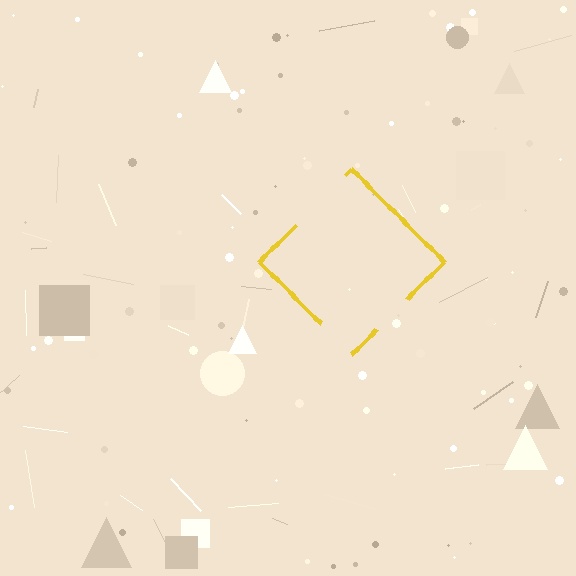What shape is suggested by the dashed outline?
The dashed outline suggests a diamond.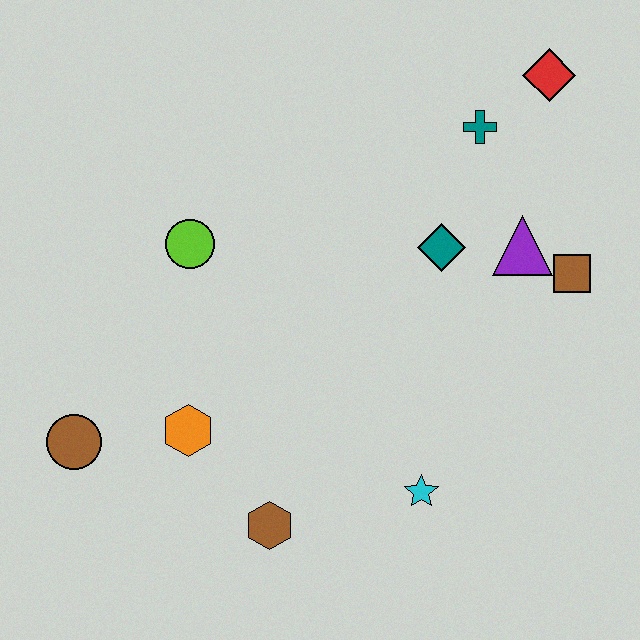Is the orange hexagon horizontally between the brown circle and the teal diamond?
Yes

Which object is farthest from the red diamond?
The brown circle is farthest from the red diamond.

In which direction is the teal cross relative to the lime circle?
The teal cross is to the right of the lime circle.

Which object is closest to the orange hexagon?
The brown circle is closest to the orange hexagon.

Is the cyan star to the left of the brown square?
Yes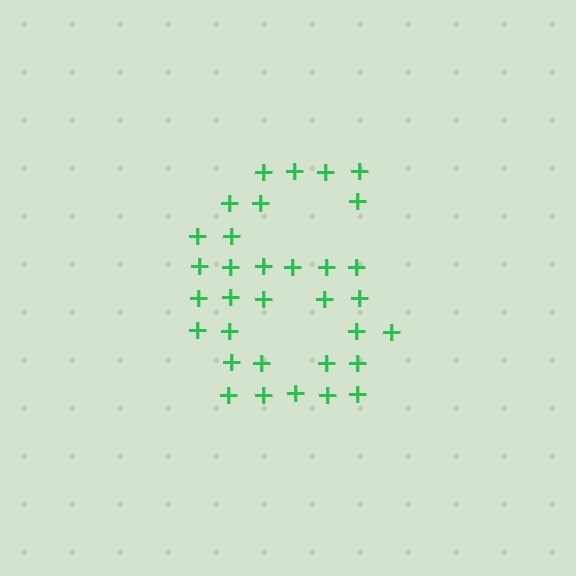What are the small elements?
The small elements are plus signs.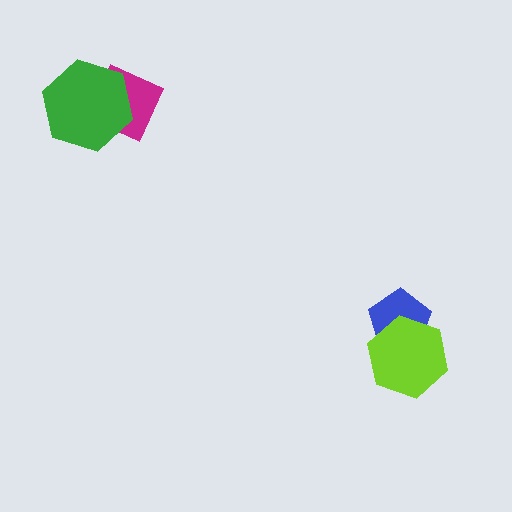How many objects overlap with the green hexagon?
1 object overlaps with the green hexagon.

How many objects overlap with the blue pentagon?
1 object overlaps with the blue pentagon.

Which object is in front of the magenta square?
The green hexagon is in front of the magenta square.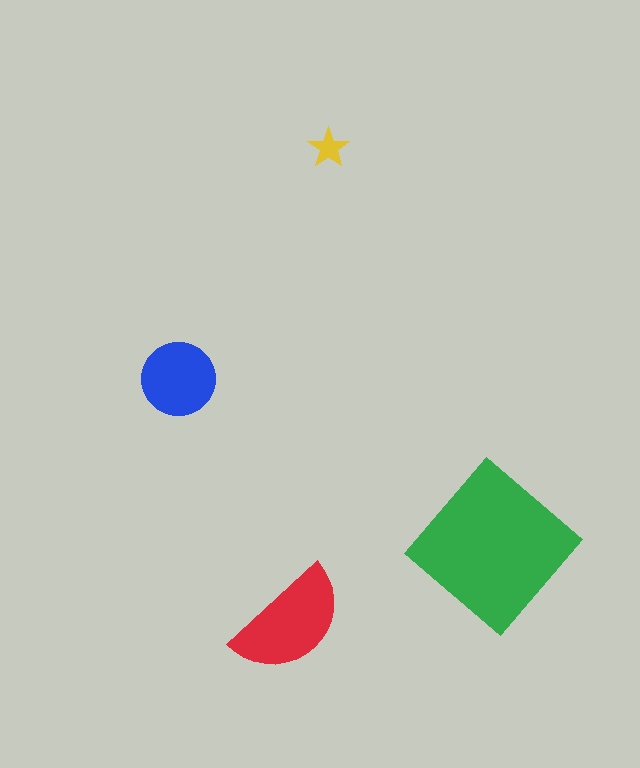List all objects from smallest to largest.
The yellow star, the blue circle, the red semicircle, the green diamond.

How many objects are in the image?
There are 4 objects in the image.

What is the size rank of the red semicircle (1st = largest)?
2nd.